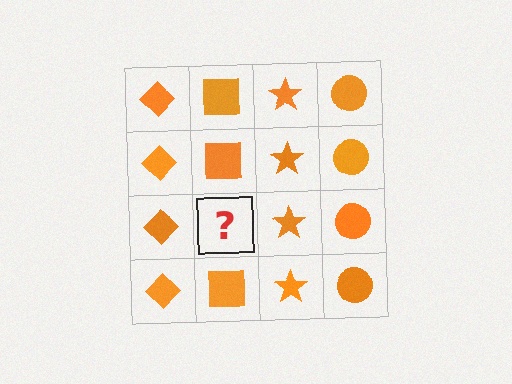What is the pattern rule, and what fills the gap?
The rule is that each column has a consistent shape. The gap should be filled with an orange square.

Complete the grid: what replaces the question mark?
The question mark should be replaced with an orange square.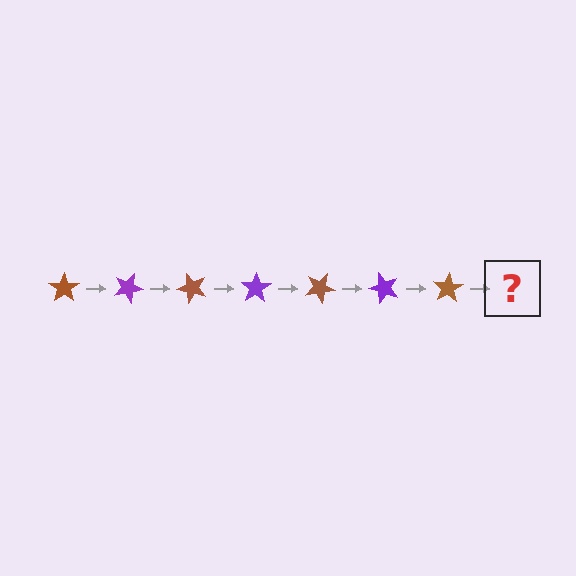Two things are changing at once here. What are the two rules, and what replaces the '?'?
The two rules are that it rotates 25 degrees each step and the color cycles through brown and purple. The '?' should be a purple star, rotated 175 degrees from the start.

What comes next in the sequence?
The next element should be a purple star, rotated 175 degrees from the start.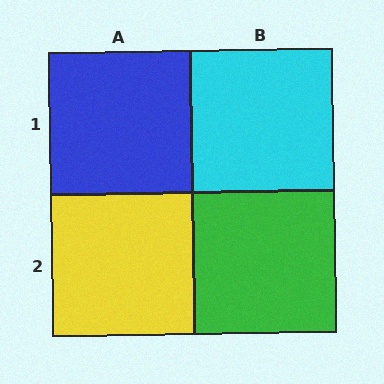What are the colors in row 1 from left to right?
Blue, cyan.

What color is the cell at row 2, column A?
Yellow.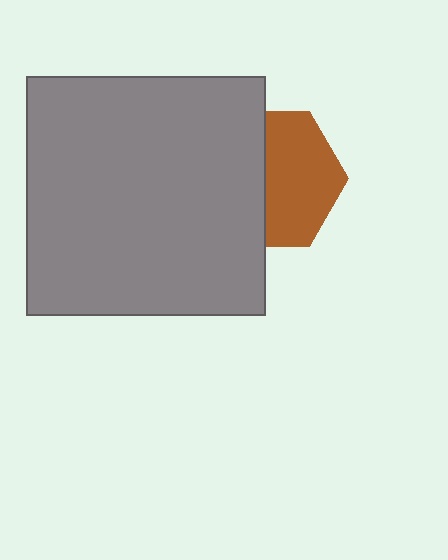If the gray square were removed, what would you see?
You would see the complete brown hexagon.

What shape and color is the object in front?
The object in front is a gray square.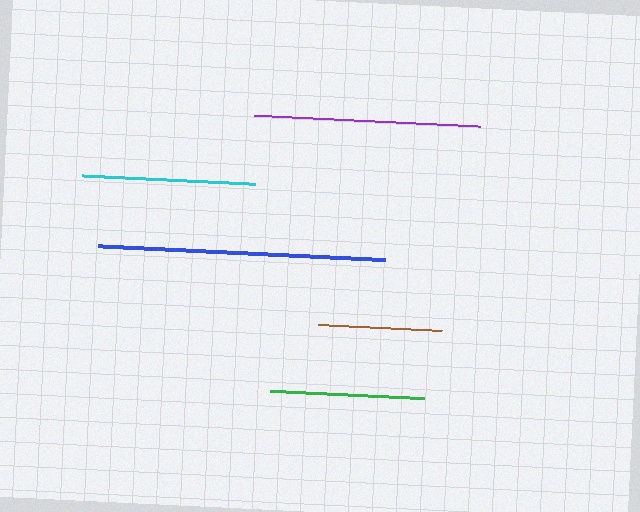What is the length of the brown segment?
The brown segment is approximately 125 pixels long.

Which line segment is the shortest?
The brown line is the shortest at approximately 125 pixels.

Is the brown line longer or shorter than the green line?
The green line is longer than the brown line.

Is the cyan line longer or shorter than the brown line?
The cyan line is longer than the brown line.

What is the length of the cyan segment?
The cyan segment is approximately 174 pixels long.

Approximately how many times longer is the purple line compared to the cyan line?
The purple line is approximately 1.3 times the length of the cyan line.